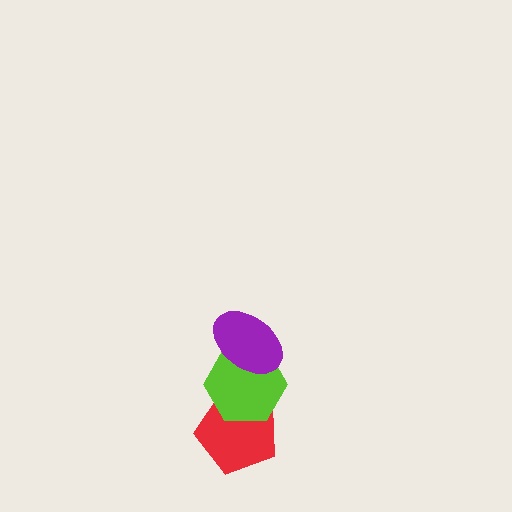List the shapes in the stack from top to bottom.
From top to bottom: the purple ellipse, the lime hexagon, the red pentagon.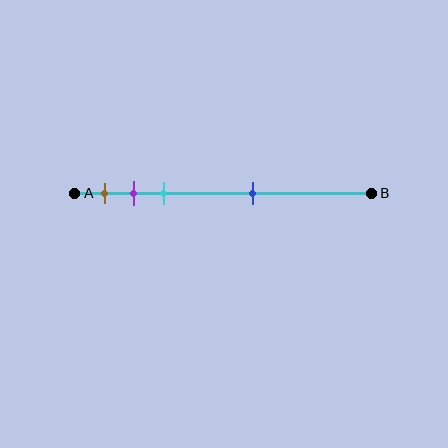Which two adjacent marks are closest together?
The purple and cyan marks are the closest adjacent pair.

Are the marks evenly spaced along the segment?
No, the marks are not evenly spaced.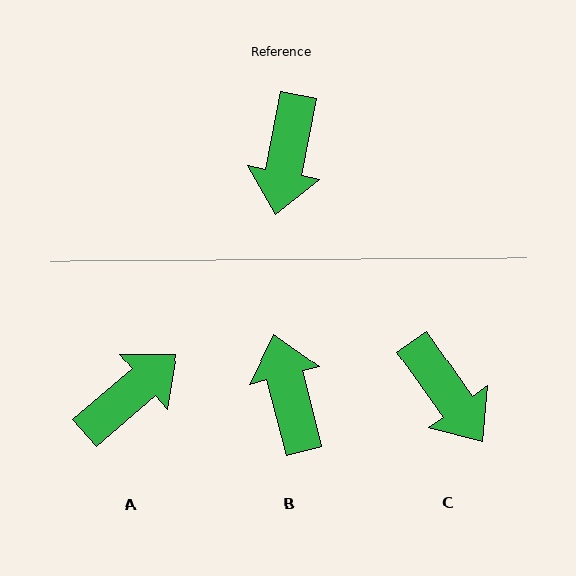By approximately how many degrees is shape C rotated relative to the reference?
Approximately 46 degrees counter-clockwise.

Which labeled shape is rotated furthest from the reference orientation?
B, about 155 degrees away.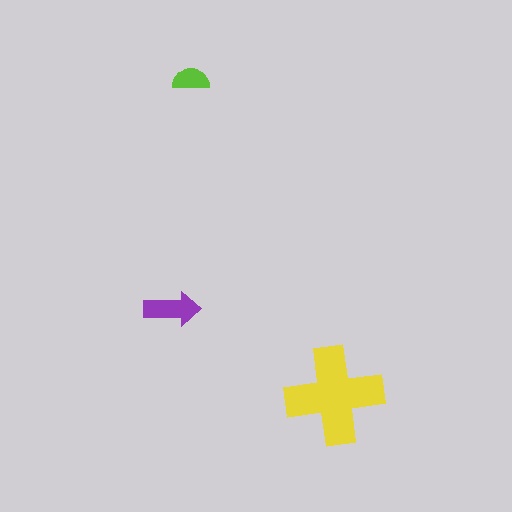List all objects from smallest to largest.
The lime semicircle, the purple arrow, the yellow cross.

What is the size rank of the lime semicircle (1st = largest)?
3rd.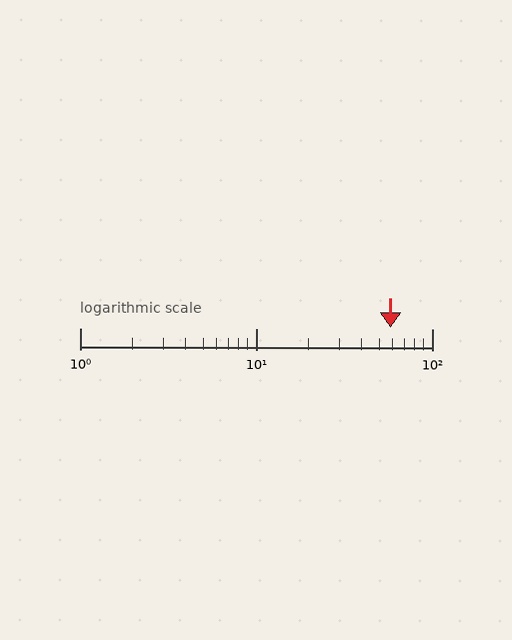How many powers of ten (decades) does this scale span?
The scale spans 2 decades, from 1 to 100.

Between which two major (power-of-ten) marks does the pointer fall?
The pointer is between 10 and 100.